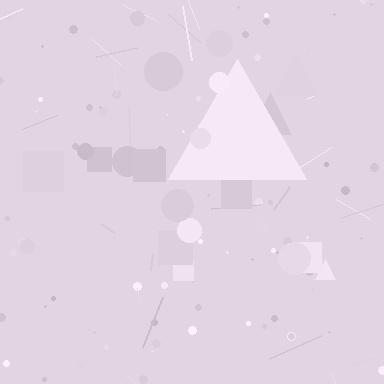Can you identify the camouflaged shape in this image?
The camouflaged shape is a triangle.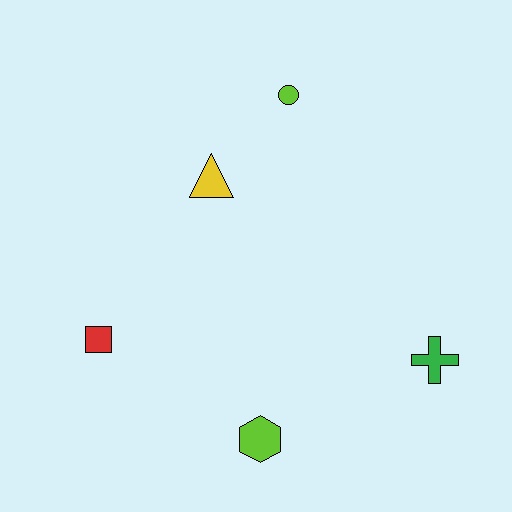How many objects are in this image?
There are 5 objects.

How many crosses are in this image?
There is 1 cross.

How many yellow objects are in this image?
There is 1 yellow object.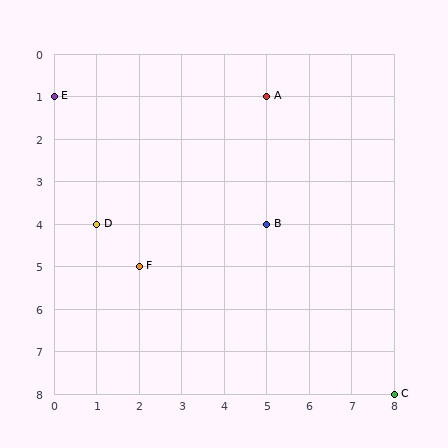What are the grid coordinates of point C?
Point C is at grid coordinates (8, 8).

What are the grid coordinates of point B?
Point B is at grid coordinates (5, 4).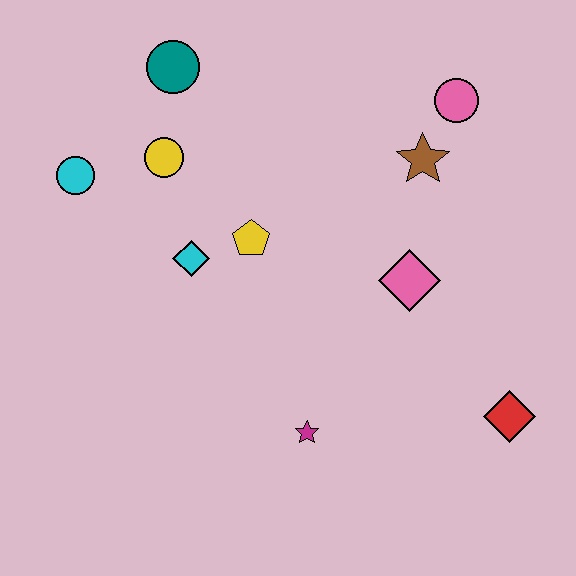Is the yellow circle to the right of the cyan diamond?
No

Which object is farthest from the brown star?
The cyan circle is farthest from the brown star.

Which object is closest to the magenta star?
The pink diamond is closest to the magenta star.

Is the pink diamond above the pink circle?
No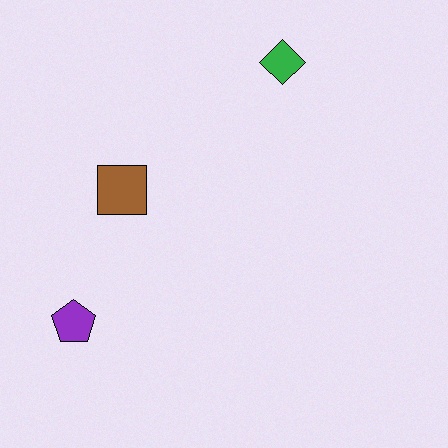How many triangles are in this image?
There are no triangles.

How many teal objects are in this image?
There are no teal objects.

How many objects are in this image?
There are 3 objects.